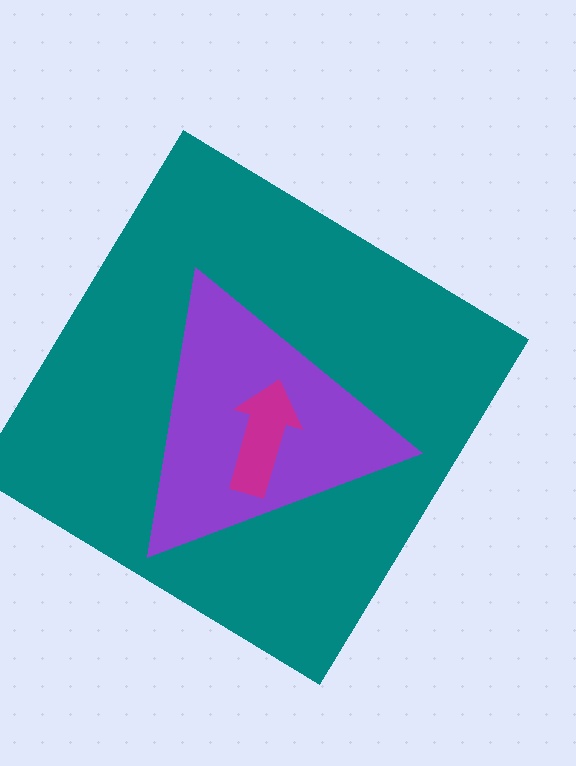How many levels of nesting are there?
3.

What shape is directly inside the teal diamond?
The purple triangle.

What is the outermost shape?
The teal diamond.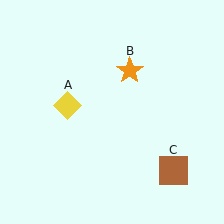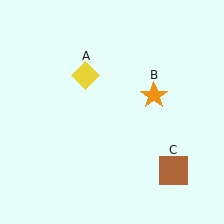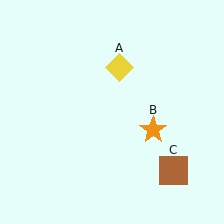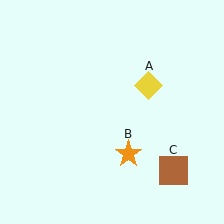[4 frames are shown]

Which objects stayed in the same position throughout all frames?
Brown square (object C) remained stationary.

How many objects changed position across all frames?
2 objects changed position: yellow diamond (object A), orange star (object B).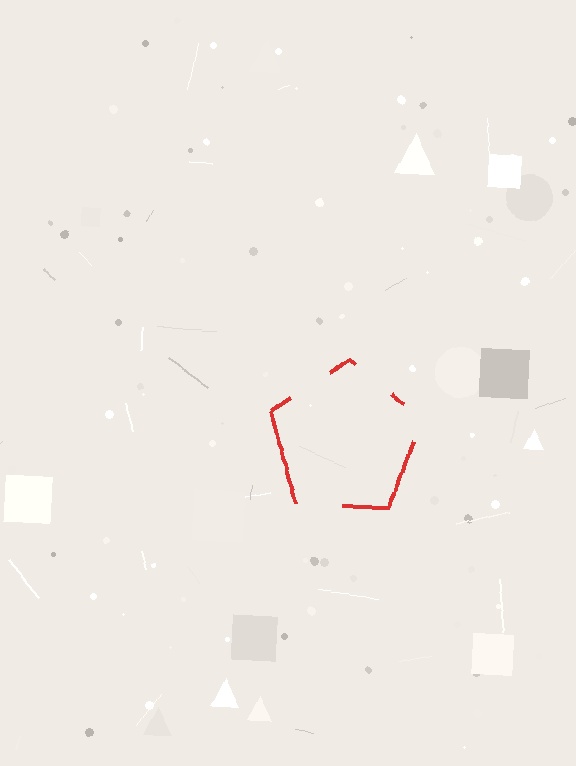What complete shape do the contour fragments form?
The contour fragments form a pentagon.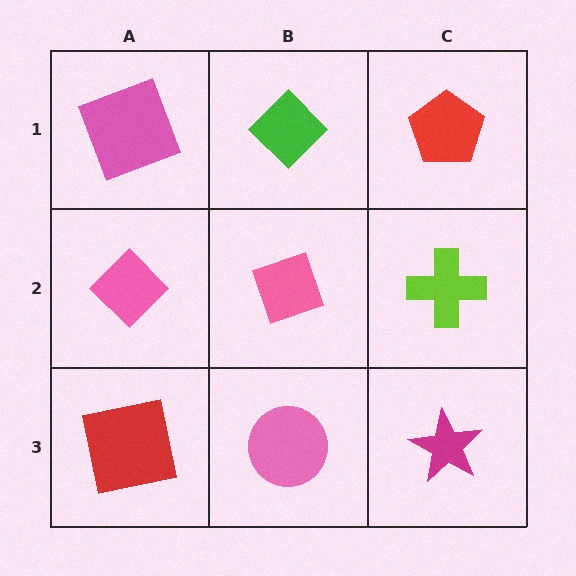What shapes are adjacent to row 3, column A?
A pink diamond (row 2, column A), a pink circle (row 3, column B).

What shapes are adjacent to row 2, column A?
A pink square (row 1, column A), a red square (row 3, column A), a pink diamond (row 2, column B).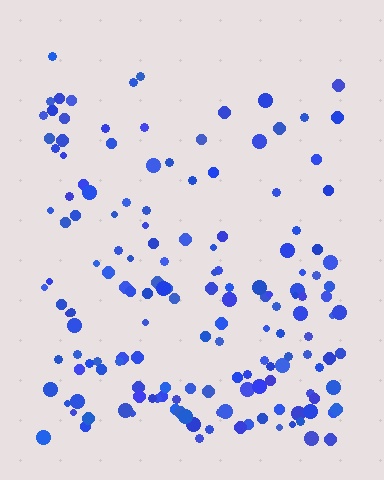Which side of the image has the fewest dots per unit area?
The top.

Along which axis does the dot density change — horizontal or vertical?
Vertical.